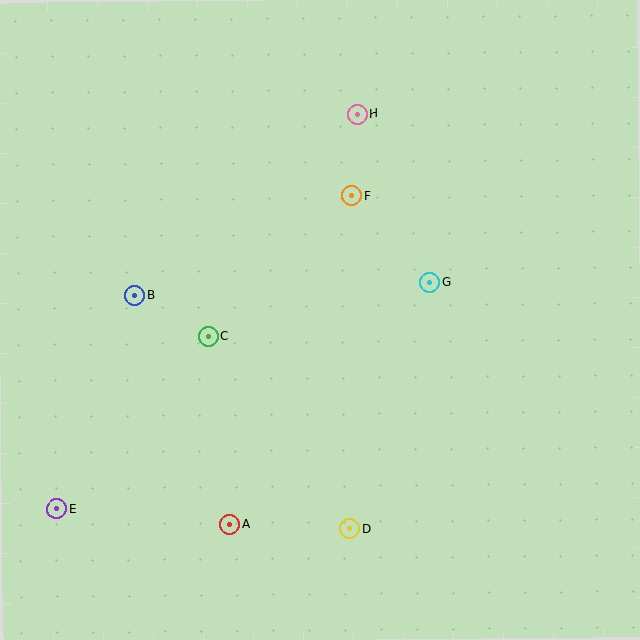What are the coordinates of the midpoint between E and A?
The midpoint between E and A is at (143, 516).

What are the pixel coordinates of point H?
Point H is at (357, 114).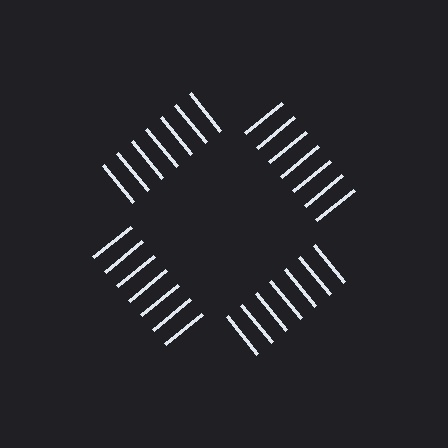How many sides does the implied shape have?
4 sides — the line-ends trace a square.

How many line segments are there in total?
28 — 7 along each of the 4 edges.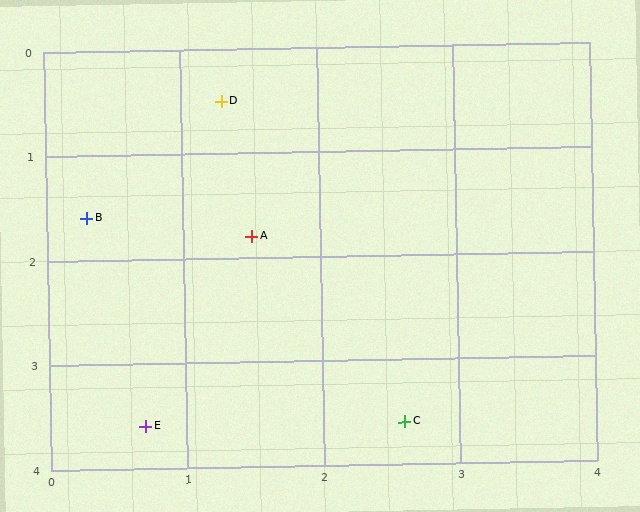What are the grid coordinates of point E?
Point E is at approximately (0.7, 3.6).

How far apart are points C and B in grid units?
Points C and B are about 3.0 grid units apart.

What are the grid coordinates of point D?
Point D is at approximately (1.3, 0.5).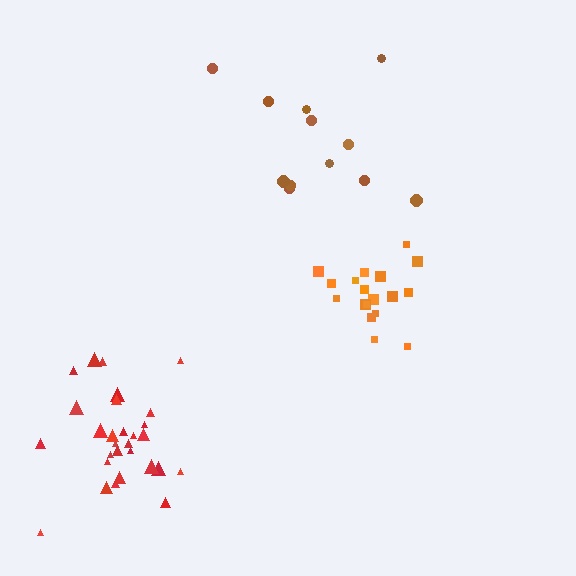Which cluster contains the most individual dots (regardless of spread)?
Red (29).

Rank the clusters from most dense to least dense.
orange, red, brown.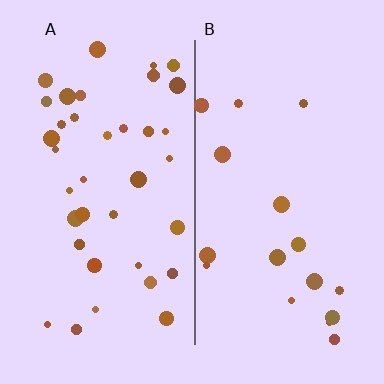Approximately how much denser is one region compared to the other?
Approximately 2.2× — region A over region B.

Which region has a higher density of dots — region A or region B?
A (the left).